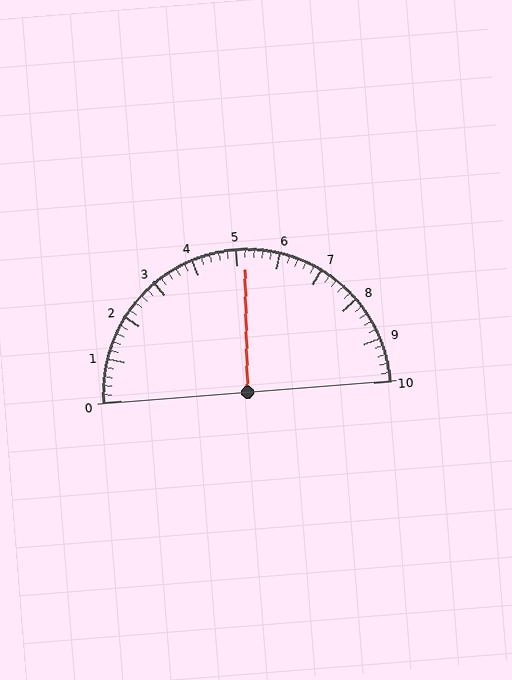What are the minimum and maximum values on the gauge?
The gauge ranges from 0 to 10.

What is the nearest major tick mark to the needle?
The nearest major tick mark is 5.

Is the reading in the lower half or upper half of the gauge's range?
The reading is in the upper half of the range (0 to 10).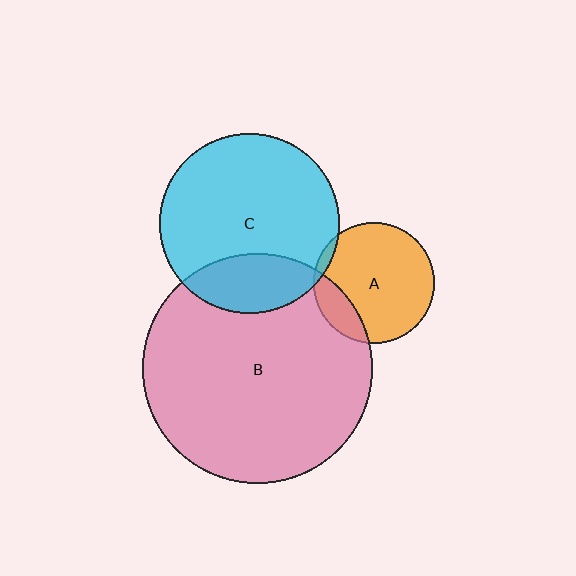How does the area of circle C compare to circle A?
Approximately 2.2 times.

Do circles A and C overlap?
Yes.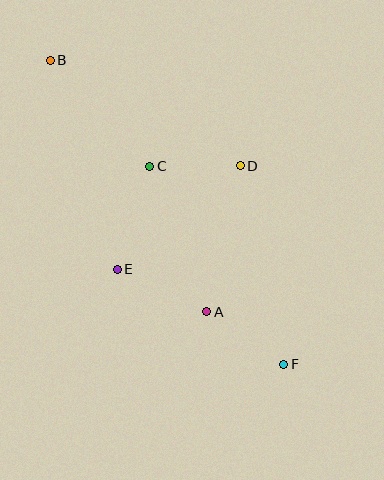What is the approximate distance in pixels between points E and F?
The distance between E and F is approximately 192 pixels.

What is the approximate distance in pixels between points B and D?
The distance between B and D is approximately 217 pixels.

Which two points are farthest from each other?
Points B and F are farthest from each other.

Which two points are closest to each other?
Points C and D are closest to each other.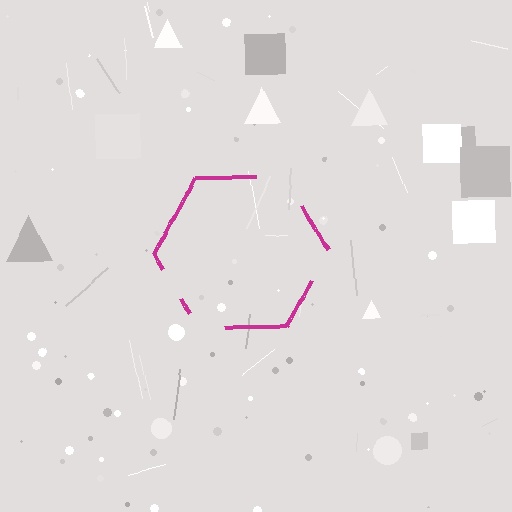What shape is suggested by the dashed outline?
The dashed outline suggests a hexagon.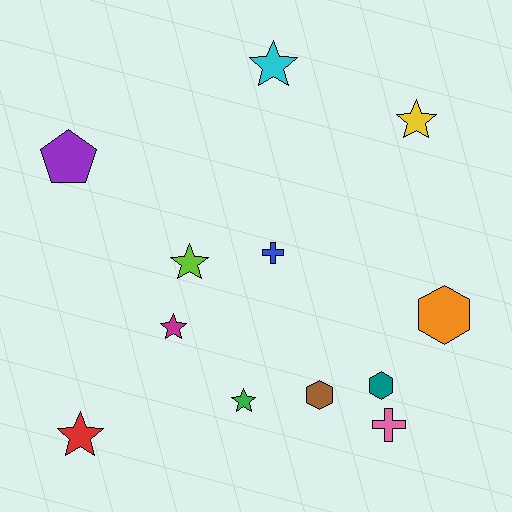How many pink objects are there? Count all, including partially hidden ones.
There is 1 pink object.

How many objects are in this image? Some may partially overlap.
There are 12 objects.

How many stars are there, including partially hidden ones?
There are 6 stars.